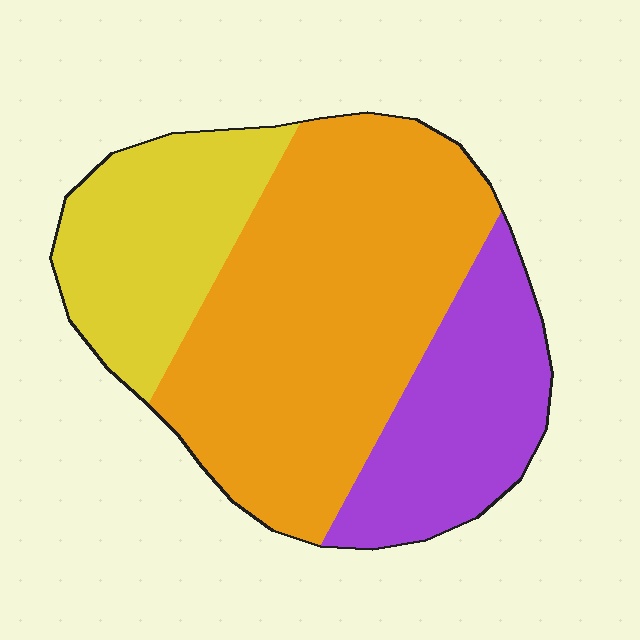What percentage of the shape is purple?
Purple takes up less than a quarter of the shape.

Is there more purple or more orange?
Orange.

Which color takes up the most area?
Orange, at roughly 55%.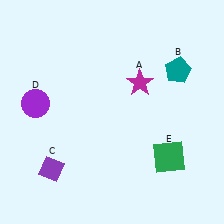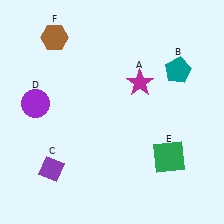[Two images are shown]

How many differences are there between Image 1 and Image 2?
There is 1 difference between the two images.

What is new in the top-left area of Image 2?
A brown hexagon (F) was added in the top-left area of Image 2.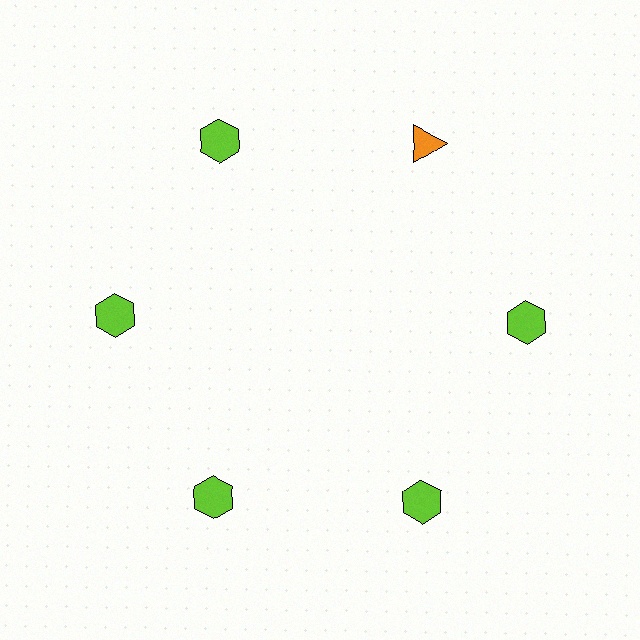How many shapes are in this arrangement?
There are 6 shapes arranged in a ring pattern.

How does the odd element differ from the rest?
It differs in both color (orange instead of lime) and shape (triangle instead of hexagon).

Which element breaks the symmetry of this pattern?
The orange triangle at roughly the 1 o'clock position breaks the symmetry. All other shapes are lime hexagons.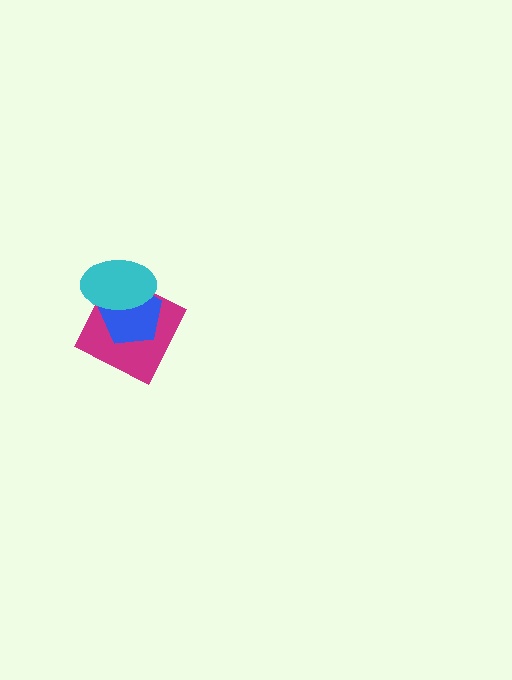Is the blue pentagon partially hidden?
Yes, it is partially covered by another shape.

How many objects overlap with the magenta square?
2 objects overlap with the magenta square.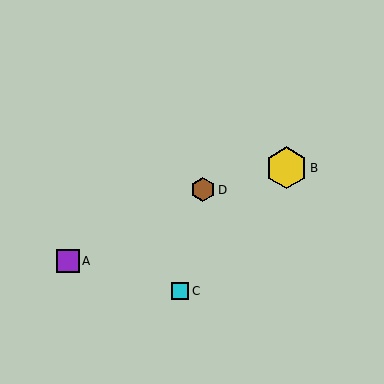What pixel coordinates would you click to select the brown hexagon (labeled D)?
Click at (203, 190) to select the brown hexagon D.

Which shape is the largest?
The yellow hexagon (labeled B) is the largest.